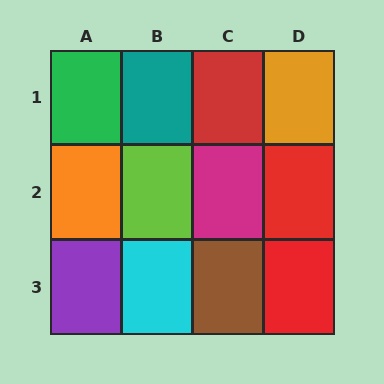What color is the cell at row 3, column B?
Cyan.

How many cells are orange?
2 cells are orange.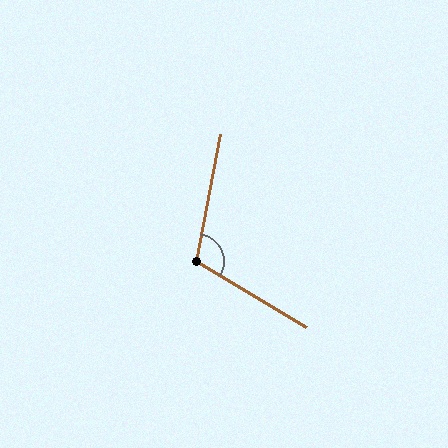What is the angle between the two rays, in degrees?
Approximately 110 degrees.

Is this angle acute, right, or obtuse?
It is obtuse.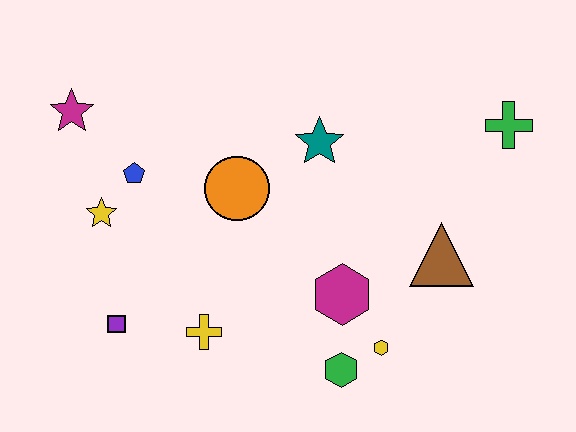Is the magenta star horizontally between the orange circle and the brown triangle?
No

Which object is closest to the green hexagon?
The yellow hexagon is closest to the green hexagon.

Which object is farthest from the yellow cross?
The green cross is farthest from the yellow cross.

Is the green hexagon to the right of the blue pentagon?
Yes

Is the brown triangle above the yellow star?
No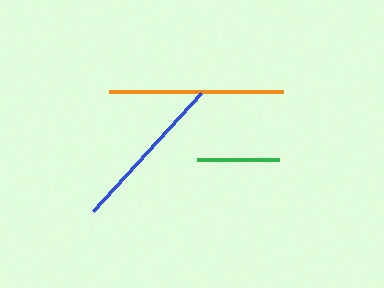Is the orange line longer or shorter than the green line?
The orange line is longer than the green line.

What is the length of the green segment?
The green segment is approximately 81 pixels long.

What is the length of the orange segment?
The orange segment is approximately 174 pixels long.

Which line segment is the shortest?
The green line is the shortest at approximately 81 pixels.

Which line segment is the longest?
The orange line is the longest at approximately 174 pixels.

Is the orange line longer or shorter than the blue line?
The orange line is longer than the blue line.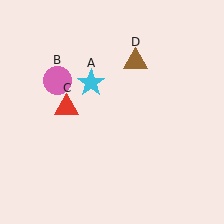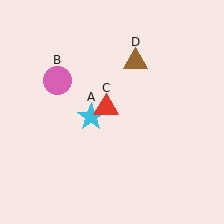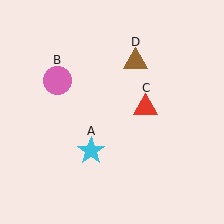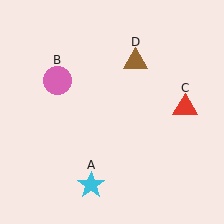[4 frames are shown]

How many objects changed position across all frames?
2 objects changed position: cyan star (object A), red triangle (object C).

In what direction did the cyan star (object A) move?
The cyan star (object A) moved down.